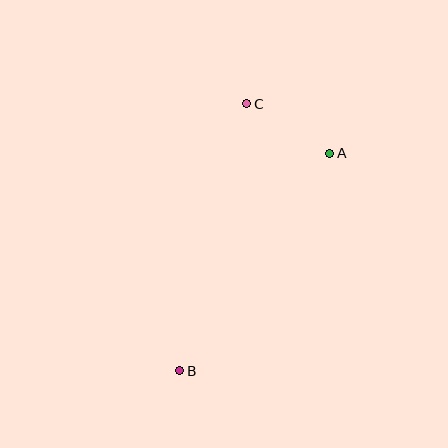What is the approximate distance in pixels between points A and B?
The distance between A and B is approximately 264 pixels.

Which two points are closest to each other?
Points A and C are closest to each other.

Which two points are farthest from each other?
Points B and C are farthest from each other.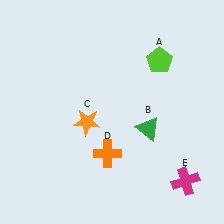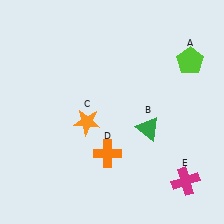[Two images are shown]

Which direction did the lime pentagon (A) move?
The lime pentagon (A) moved right.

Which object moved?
The lime pentagon (A) moved right.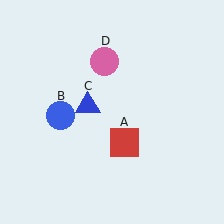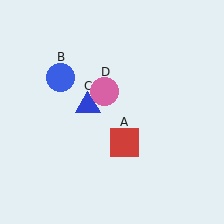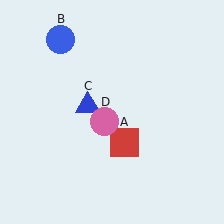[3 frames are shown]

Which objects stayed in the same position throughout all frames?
Red square (object A) and blue triangle (object C) remained stationary.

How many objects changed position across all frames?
2 objects changed position: blue circle (object B), pink circle (object D).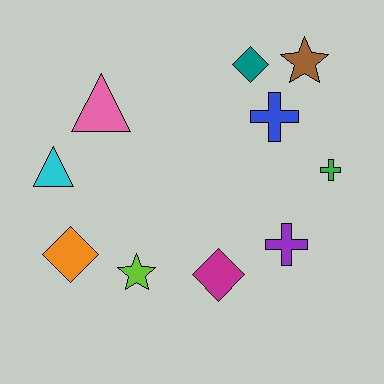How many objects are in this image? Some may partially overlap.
There are 10 objects.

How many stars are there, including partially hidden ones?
There are 2 stars.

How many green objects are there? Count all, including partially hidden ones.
There is 1 green object.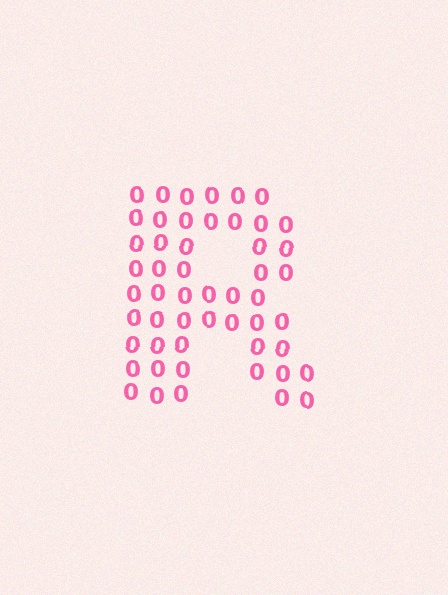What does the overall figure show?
The overall figure shows the letter R.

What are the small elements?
The small elements are digit 0's.